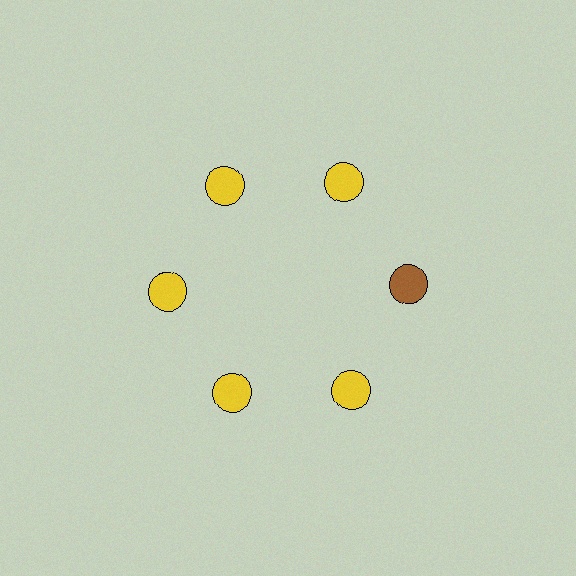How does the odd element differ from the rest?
It has a different color: brown instead of yellow.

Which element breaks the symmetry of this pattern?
The brown circle at roughly the 3 o'clock position breaks the symmetry. All other shapes are yellow circles.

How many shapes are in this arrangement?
There are 6 shapes arranged in a ring pattern.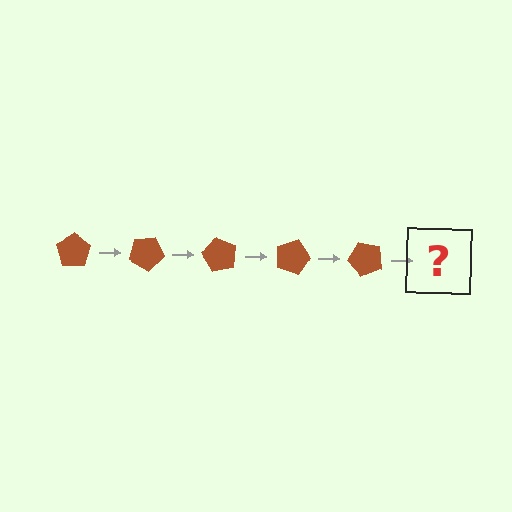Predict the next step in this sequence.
The next step is a brown pentagon rotated 150 degrees.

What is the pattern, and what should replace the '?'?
The pattern is that the pentagon rotates 30 degrees each step. The '?' should be a brown pentagon rotated 150 degrees.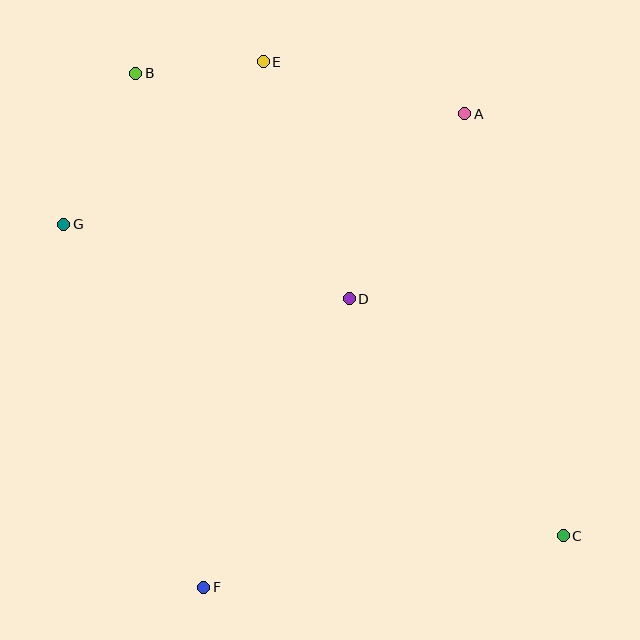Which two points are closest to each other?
Points B and E are closest to each other.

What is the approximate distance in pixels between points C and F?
The distance between C and F is approximately 363 pixels.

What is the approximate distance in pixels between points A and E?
The distance between A and E is approximately 208 pixels.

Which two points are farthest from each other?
Points B and C are farthest from each other.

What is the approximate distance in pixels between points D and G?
The distance between D and G is approximately 295 pixels.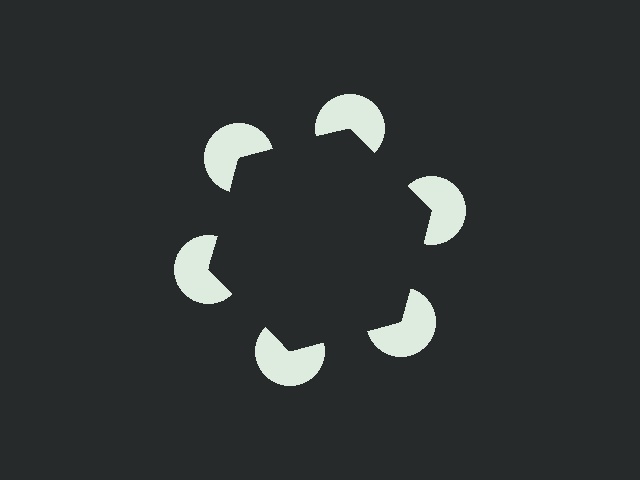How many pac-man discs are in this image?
There are 6 — one at each vertex of the illusory hexagon.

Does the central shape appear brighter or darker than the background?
It typically appears slightly darker than the background, even though no actual brightness change is drawn.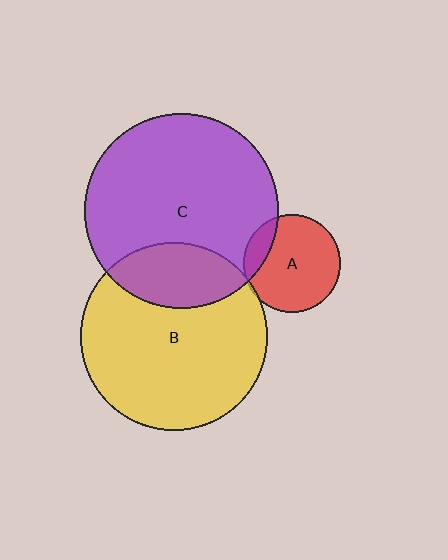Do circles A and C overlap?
Yes.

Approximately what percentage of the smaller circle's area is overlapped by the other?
Approximately 15%.